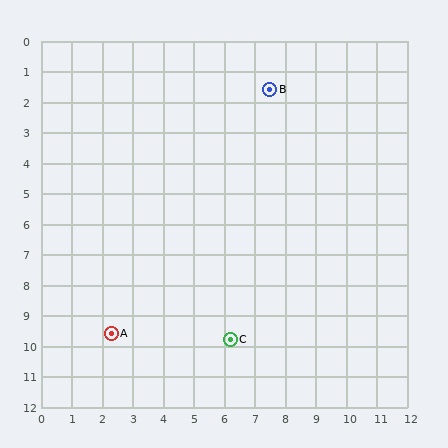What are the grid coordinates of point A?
Point A is at approximately (2.3, 9.6).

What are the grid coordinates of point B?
Point B is at approximately (7.5, 1.6).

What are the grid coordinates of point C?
Point C is at approximately (6.2, 9.8).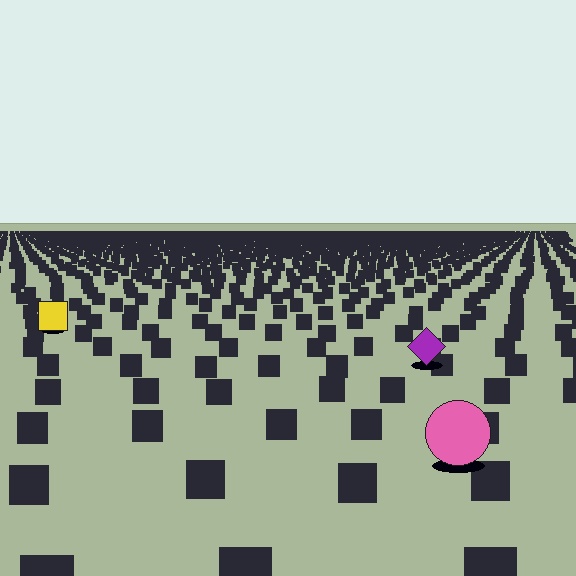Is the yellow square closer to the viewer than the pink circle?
No. The pink circle is closer — you can tell from the texture gradient: the ground texture is coarser near it.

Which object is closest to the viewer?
The pink circle is closest. The texture marks near it are larger and more spread out.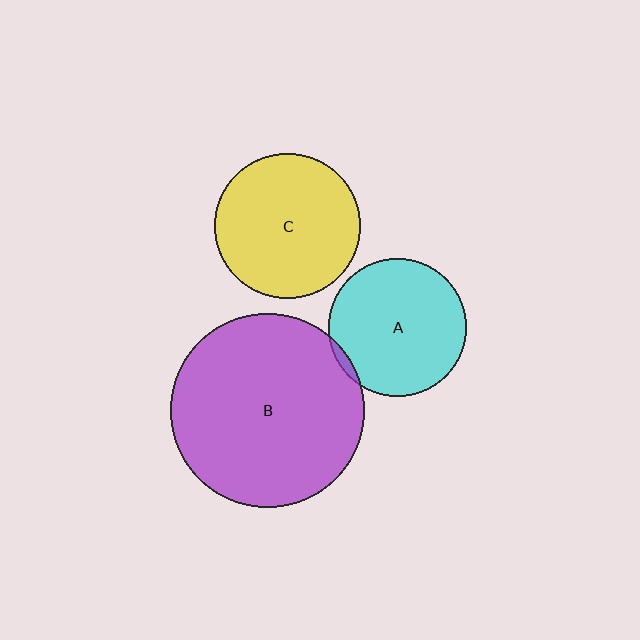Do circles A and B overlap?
Yes.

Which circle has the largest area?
Circle B (purple).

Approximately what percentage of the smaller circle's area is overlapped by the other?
Approximately 5%.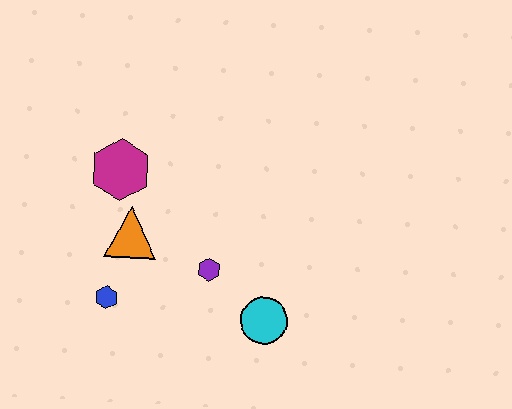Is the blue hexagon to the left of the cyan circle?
Yes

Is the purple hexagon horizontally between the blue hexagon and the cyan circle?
Yes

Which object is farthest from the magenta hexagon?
The cyan circle is farthest from the magenta hexagon.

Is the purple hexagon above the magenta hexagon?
No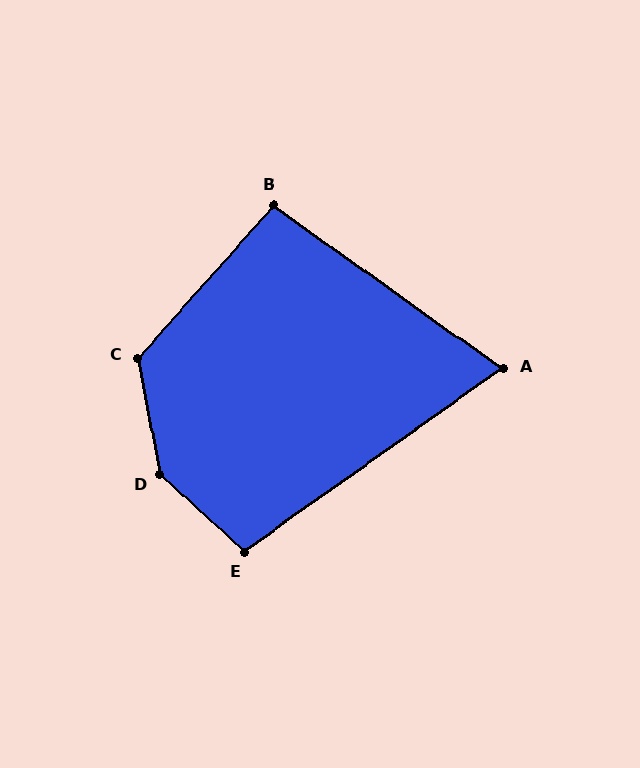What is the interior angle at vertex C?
Approximately 128 degrees (obtuse).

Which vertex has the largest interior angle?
D, at approximately 143 degrees.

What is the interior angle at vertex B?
Approximately 96 degrees (obtuse).